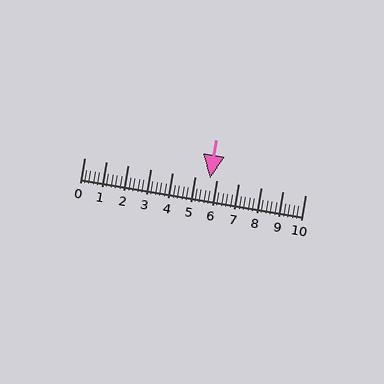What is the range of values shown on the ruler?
The ruler shows values from 0 to 10.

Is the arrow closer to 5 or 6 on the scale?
The arrow is closer to 6.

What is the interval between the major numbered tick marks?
The major tick marks are spaced 1 units apart.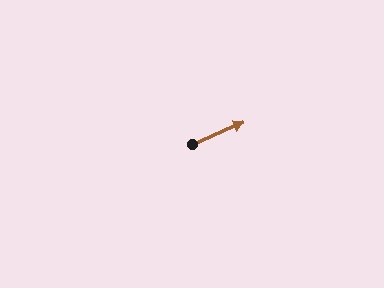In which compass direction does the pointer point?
Northeast.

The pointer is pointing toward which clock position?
Roughly 2 o'clock.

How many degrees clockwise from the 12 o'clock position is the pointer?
Approximately 67 degrees.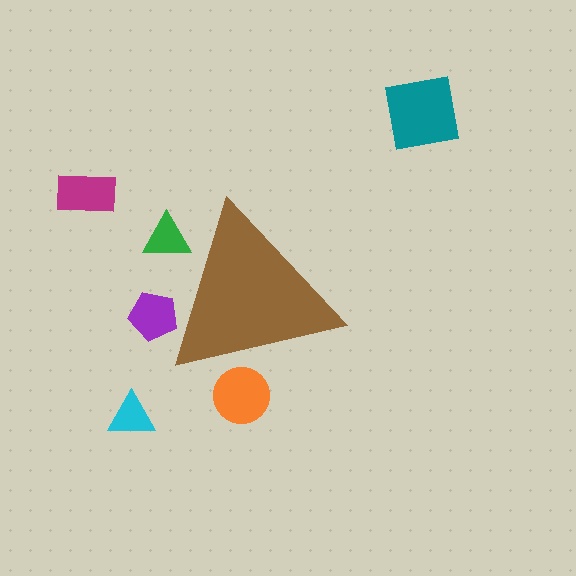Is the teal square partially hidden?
No, the teal square is fully visible.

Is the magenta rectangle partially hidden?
No, the magenta rectangle is fully visible.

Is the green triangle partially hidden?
Yes, the green triangle is partially hidden behind the brown triangle.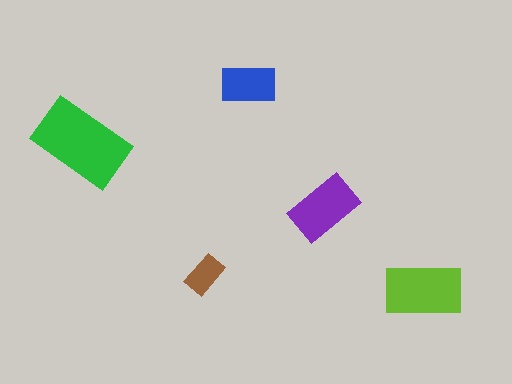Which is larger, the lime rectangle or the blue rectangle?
The lime one.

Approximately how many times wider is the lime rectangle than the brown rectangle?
About 2 times wider.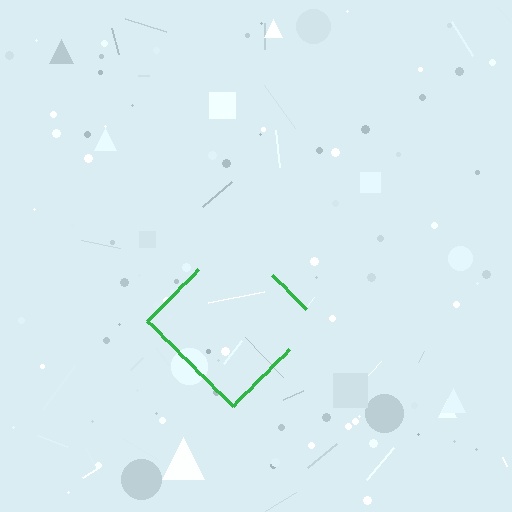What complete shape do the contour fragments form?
The contour fragments form a diamond.